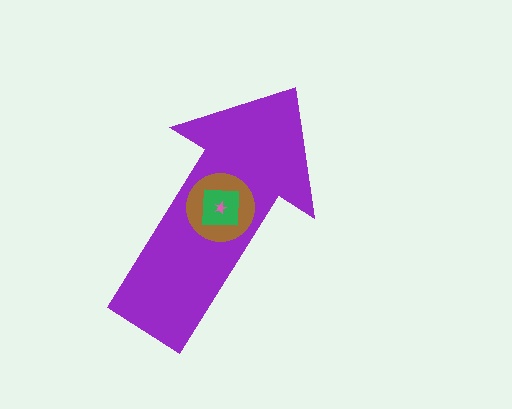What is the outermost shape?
The purple arrow.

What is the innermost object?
The pink star.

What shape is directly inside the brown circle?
The green square.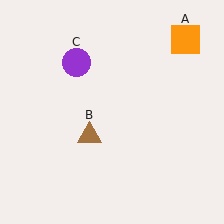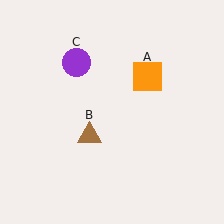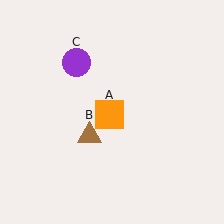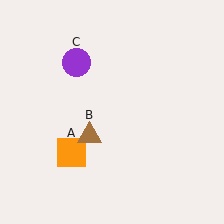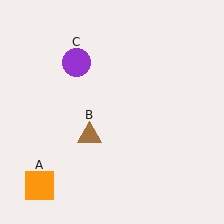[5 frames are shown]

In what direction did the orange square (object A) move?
The orange square (object A) moved down and to the left.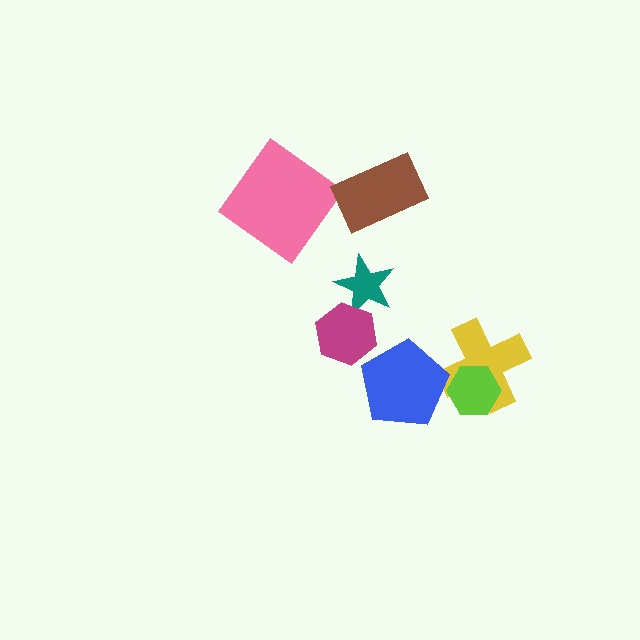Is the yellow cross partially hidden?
Yes, it is partially covered by another shape.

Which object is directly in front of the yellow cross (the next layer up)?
The lime hexagon is directly in front of the yellow cross.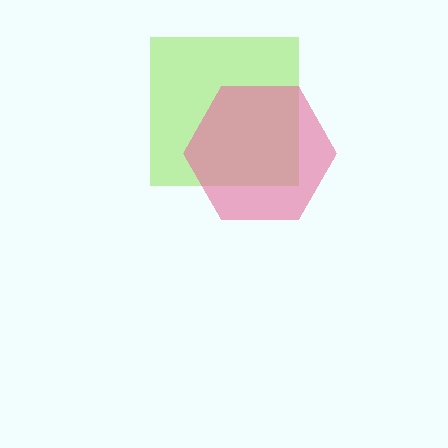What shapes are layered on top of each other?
The layered shapes are: a lime square, a pink hexagon.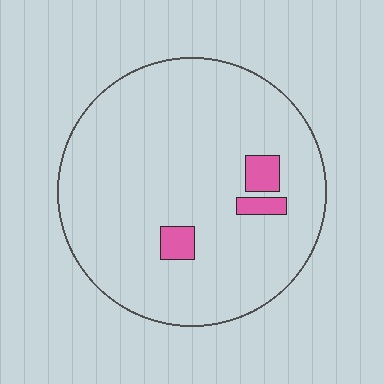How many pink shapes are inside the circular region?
3.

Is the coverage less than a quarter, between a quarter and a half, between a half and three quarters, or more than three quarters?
Less than a quarter.